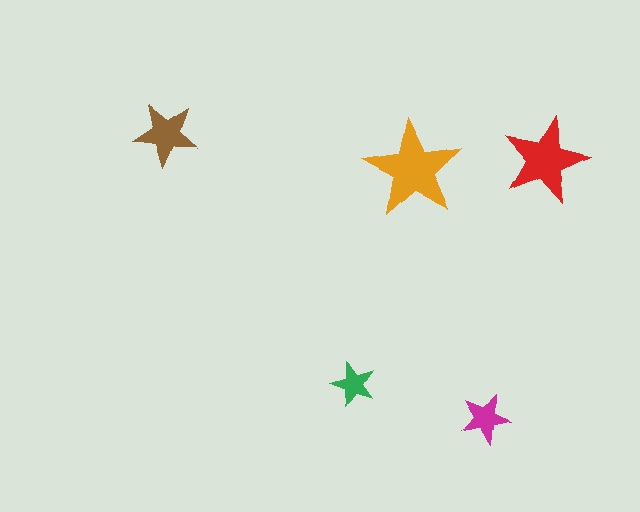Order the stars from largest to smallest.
the orange one, the red one, the brown one, the magenta one, the green one.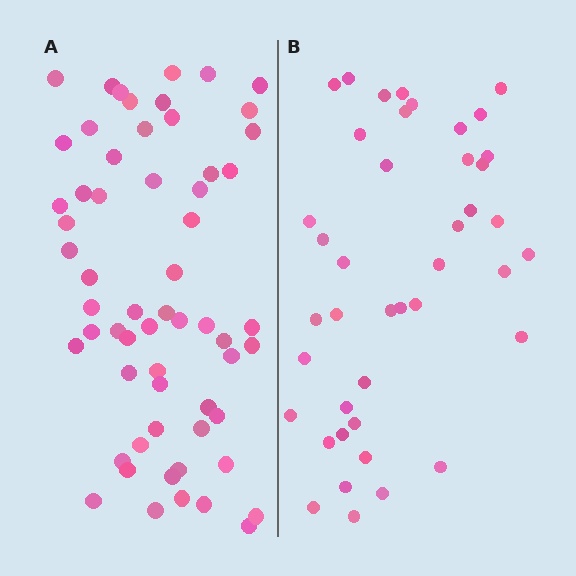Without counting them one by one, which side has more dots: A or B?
Region A (the left region) has more dots.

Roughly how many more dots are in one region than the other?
Region A has approximately 20 more dots than region B.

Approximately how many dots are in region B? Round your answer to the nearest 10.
About 40 dots. (The exact count is 42, which rounds to 40.)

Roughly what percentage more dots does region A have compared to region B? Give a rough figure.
About 45% more.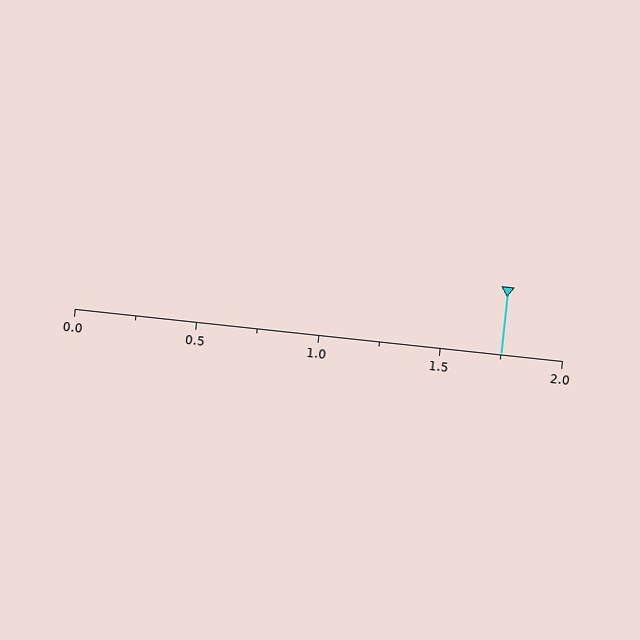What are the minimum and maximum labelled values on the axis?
The axis runs from 0.0 to 2.0.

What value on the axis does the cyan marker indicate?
The marker indicates approximately 1.75.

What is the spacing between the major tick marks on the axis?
The major ticks are spaced 0.5 apart.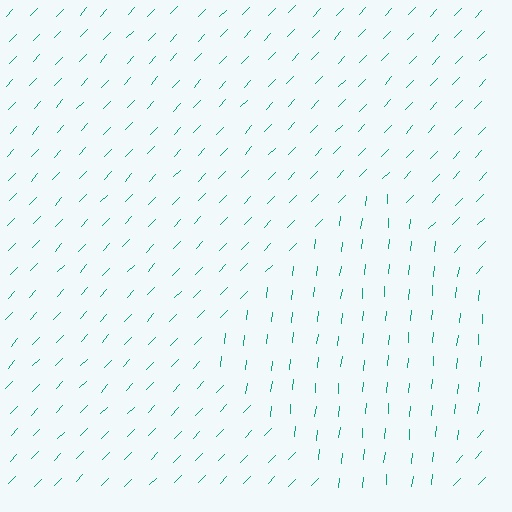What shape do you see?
I see a diamond.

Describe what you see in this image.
The image is filled with small teal line segments. A diamond region in the image has lines oriented differently from the surrounding lines, creating a visible texture boundary.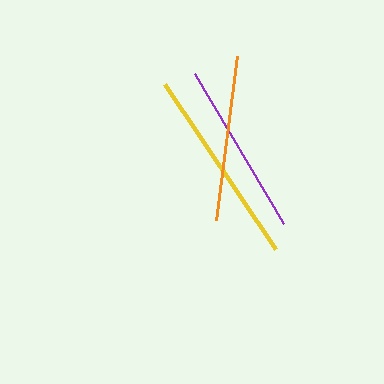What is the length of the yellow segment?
The yellow segment is approximately 199 pixels long.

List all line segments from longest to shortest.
From longest to shortest: yellow, purple, orange.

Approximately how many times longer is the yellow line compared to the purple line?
The yellow line is approximately 1.1 times the length of the purple line.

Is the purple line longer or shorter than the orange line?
The purple line is longer than the orange line.